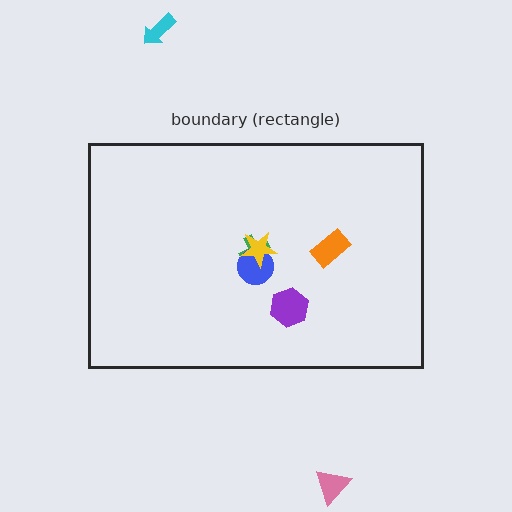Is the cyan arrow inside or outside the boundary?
Outside.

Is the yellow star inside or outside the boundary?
Inside.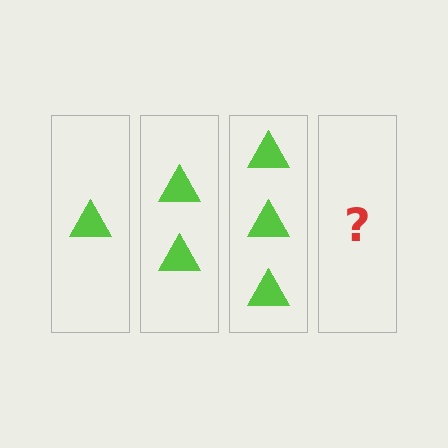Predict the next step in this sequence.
The next step is 4 triangles.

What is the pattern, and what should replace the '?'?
The pattern is that each step adds one more triangle. The '?' should be 4 triangles.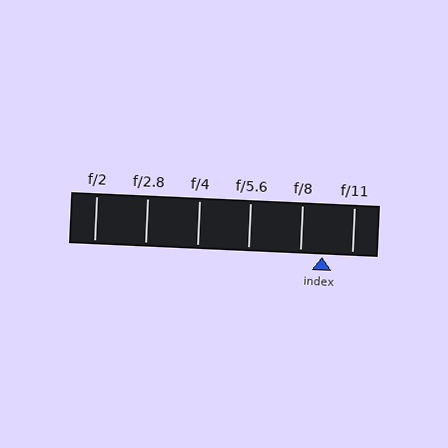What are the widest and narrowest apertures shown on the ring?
The widest aperture shown is f/2 and the narrowest is f/11.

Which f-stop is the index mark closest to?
The index mark is closest to f/8.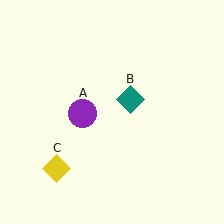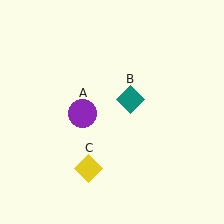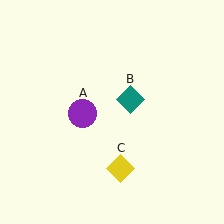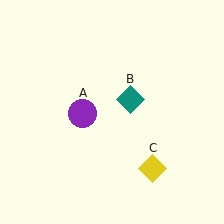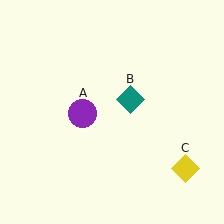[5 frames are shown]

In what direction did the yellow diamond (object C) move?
The yellow diamond (object C) moved right.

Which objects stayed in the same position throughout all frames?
Purple circle (object A) and teal diamond (object B) remained stationary.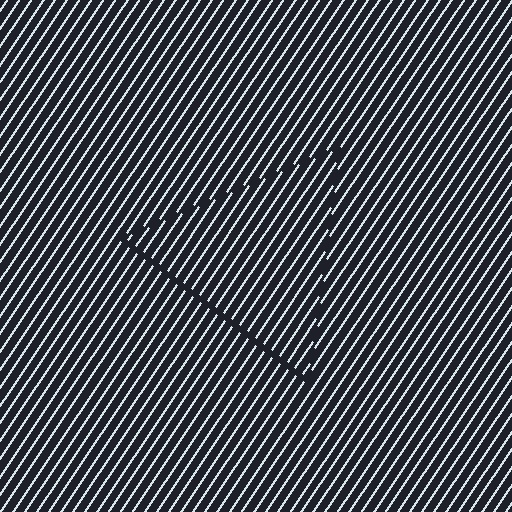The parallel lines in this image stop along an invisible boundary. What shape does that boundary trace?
An illusory triangle. The interior of the shape contains the same grating, shifted by half a period — the contour is defined by the phase discontinuity where line-ends from the inner and outer gratings abut.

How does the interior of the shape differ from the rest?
The interior of the shape contains the same grating, shifted by half a period — the contour is defined by the phase discontinuity where line-ends from the inner and outer gratings abut.